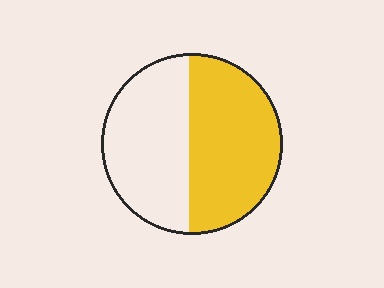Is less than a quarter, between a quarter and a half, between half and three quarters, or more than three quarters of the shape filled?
Between half and three quarters.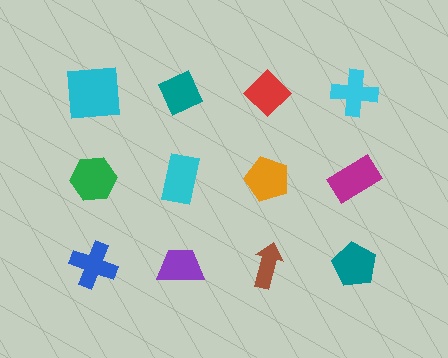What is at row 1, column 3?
A red diamond.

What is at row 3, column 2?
A purple trapezoid.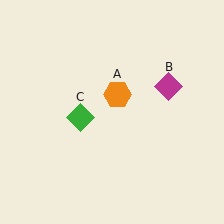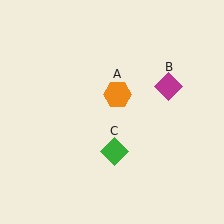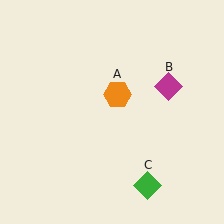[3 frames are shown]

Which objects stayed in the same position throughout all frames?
Orange hexagon (object A) and magenta diamond (object B) remained stationary.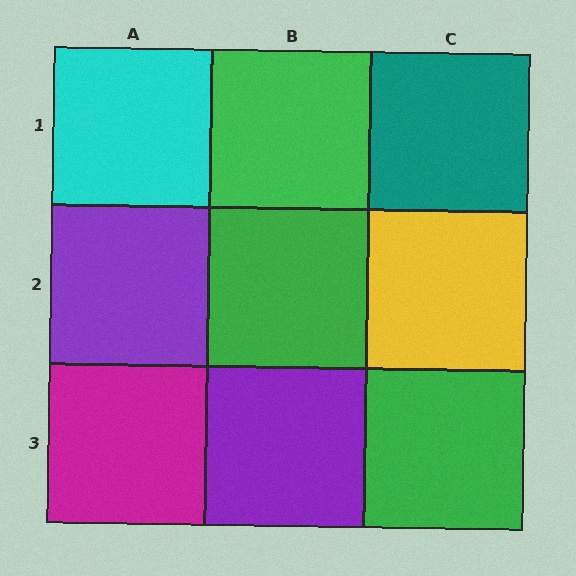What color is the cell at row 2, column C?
Yellow.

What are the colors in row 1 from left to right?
Cyan, green, teal.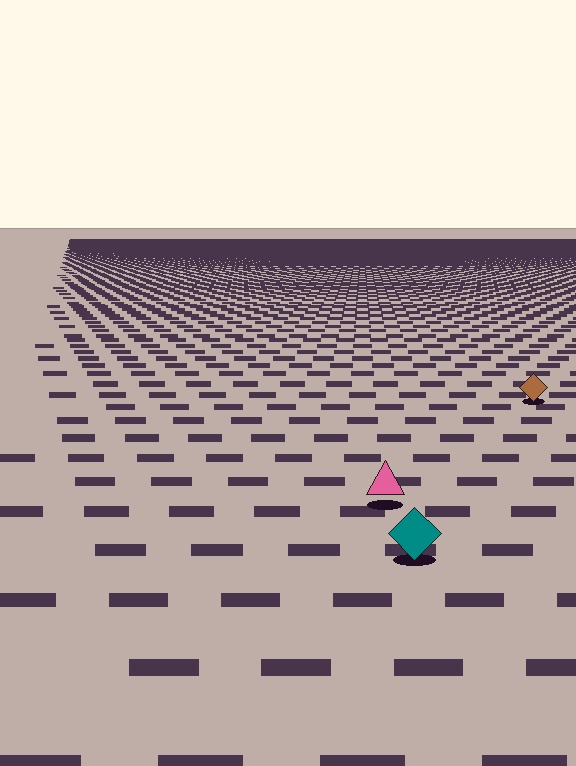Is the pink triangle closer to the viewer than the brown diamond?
Yes. The pink triangle is closer — you can tell from the texture gradient: the ground texture is coarser near it.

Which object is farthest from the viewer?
The brown diamond is farthest from the viewer. It appears smaller and the ground texture around it is denser.